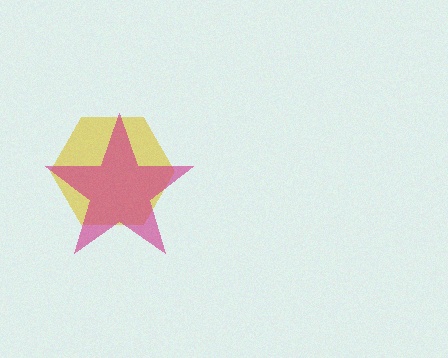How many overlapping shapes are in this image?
There are 2 overlapping shapes in the image.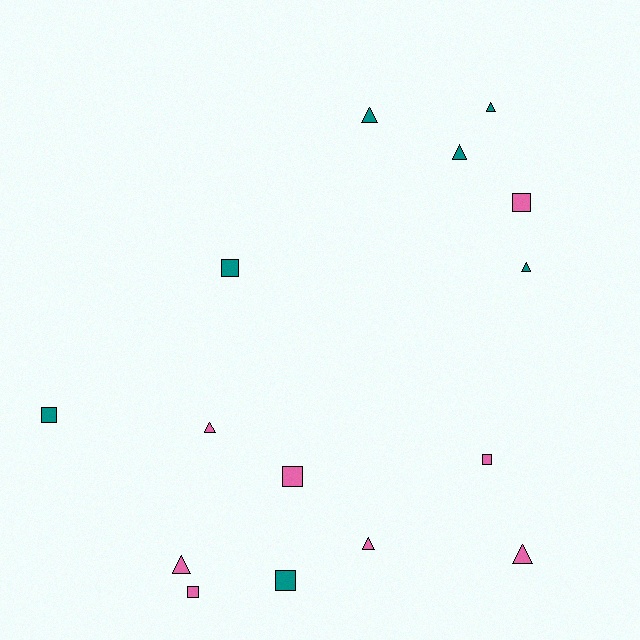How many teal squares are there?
There are 3 teal squares.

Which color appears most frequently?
Pink, with 8 objects.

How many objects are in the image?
There are 15 objects.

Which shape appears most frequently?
Triangle, with 8 objects.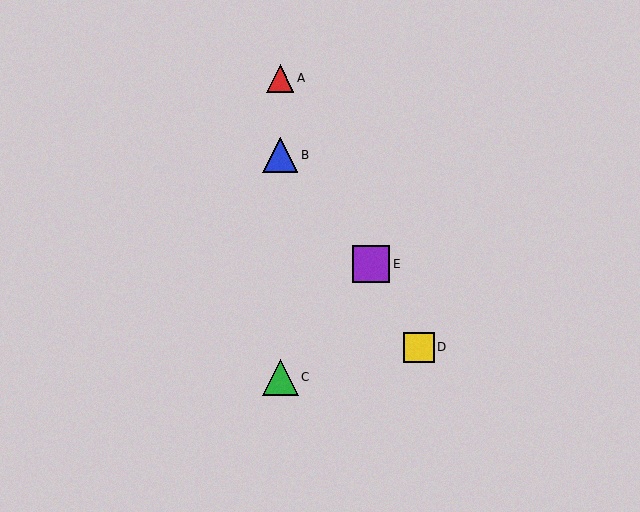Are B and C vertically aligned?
Yes, both are at x≈280.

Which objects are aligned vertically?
Objects A, B, C are aligned vertically.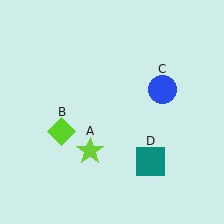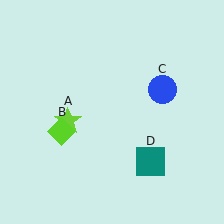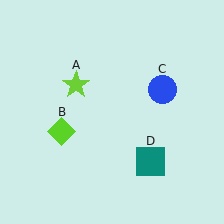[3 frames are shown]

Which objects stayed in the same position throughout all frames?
Lime diamond (object B) and blue circle (object C) and teal square (object D) remained stationary.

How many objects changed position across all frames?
1 object changed position: lime star (object A).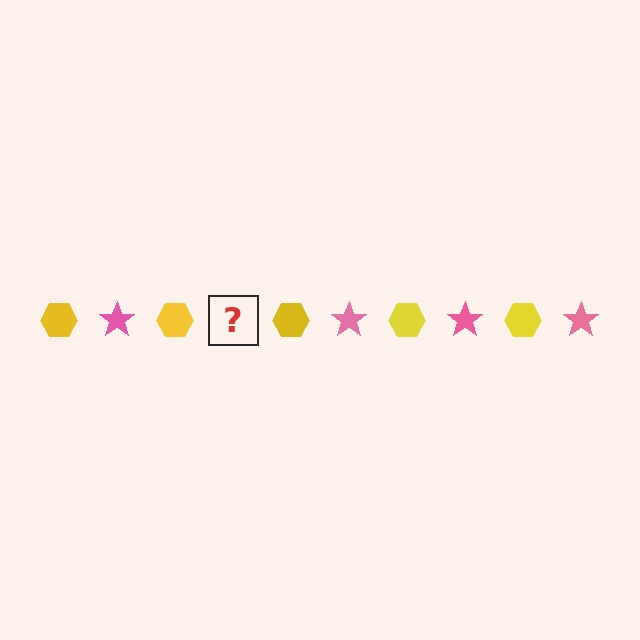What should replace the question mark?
The question mark should be replaced with a pink star.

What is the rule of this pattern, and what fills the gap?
The rule is that the pattern alternates between yellow hexagon and pink star. The gap should be filled with a pink star.